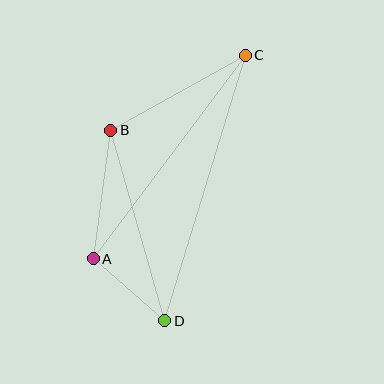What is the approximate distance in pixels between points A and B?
The distance between A and B is approximately 130 pixels.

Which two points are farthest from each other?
Points C and D are farthest from each other.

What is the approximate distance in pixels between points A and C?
The distance between A and C is approximately 254 pixels.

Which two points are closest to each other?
Points A and D are closest to each other.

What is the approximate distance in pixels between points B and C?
The distance between B and C is approximately 154 pixels.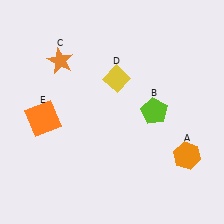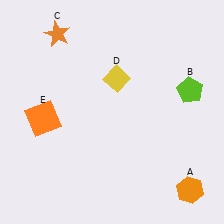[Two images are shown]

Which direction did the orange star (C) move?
The orange star (C) moved up.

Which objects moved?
The objects that moved are: the orange hexagon (A), the lime pentagon (B), the orange star (C).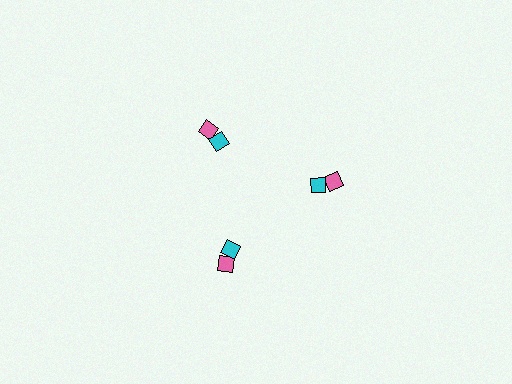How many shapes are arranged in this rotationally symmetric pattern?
There are 6 shapes, arranged in 3 groups of 2.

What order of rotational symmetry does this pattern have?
This pattern has 3-fold rotational symmetry.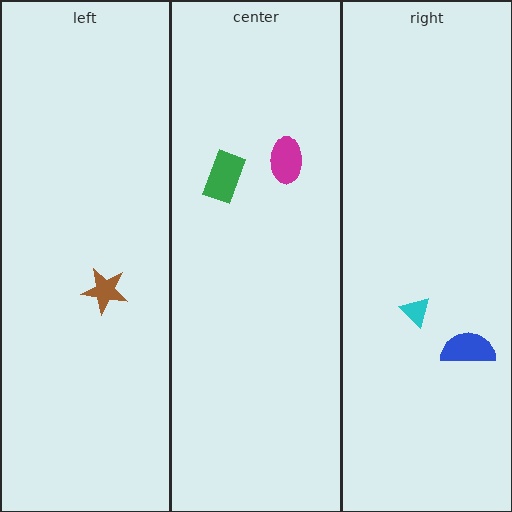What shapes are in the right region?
The blue semicircle, the cyan triangle.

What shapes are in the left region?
The brown star.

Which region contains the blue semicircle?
The right region.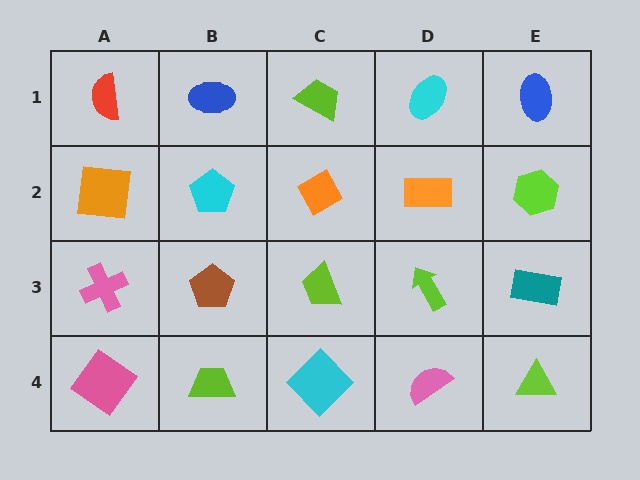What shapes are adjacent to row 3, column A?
An orange square (row 2, column A), a pink diamond (row 4, column A), a brown pentagon (row 3, column B).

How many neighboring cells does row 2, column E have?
3.